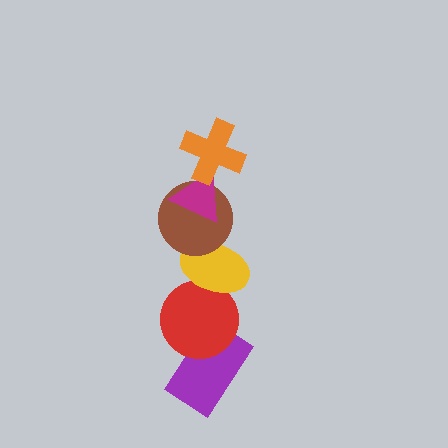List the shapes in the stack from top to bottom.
From top to bottom: the orange cross, the magenta triangle, the brown circle, the yellow ellipse, the red circle, the purple rectangle.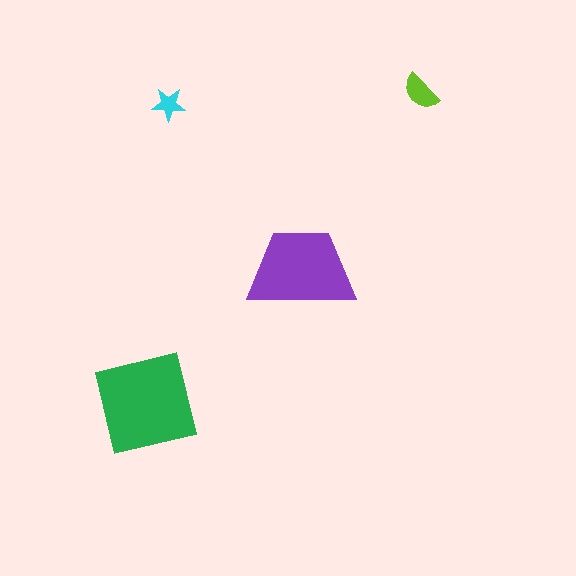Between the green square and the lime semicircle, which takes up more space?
The green square.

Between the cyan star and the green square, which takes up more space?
The green square.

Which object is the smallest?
The cyan star.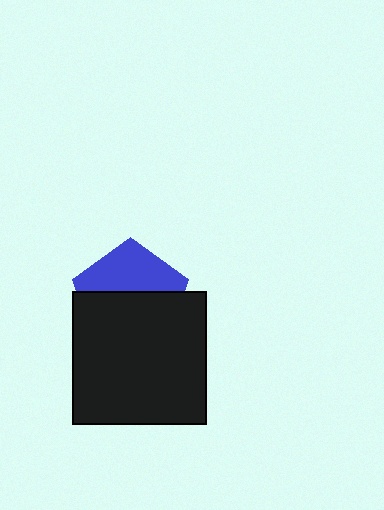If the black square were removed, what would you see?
You would see the complete blue pentagon.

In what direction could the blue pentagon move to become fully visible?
The blue pentagon could move up. That would shift it out from behind the black square entirely.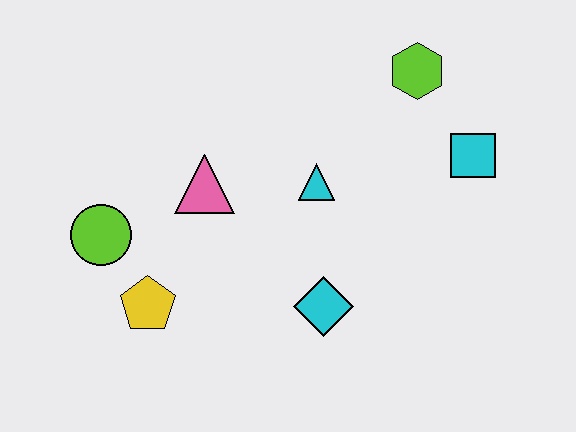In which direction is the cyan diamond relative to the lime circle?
The cyan diamond is to the right of the lime circle.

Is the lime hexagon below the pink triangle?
No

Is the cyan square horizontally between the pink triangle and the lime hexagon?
No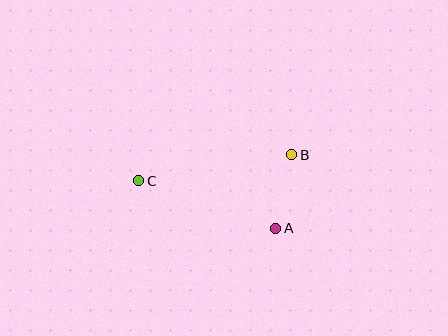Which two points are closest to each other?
Points A and B are closest to each other.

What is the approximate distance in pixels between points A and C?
The distance between A and C is approximately 145 pixels.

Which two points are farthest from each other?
Points B and C are farthest from each other.